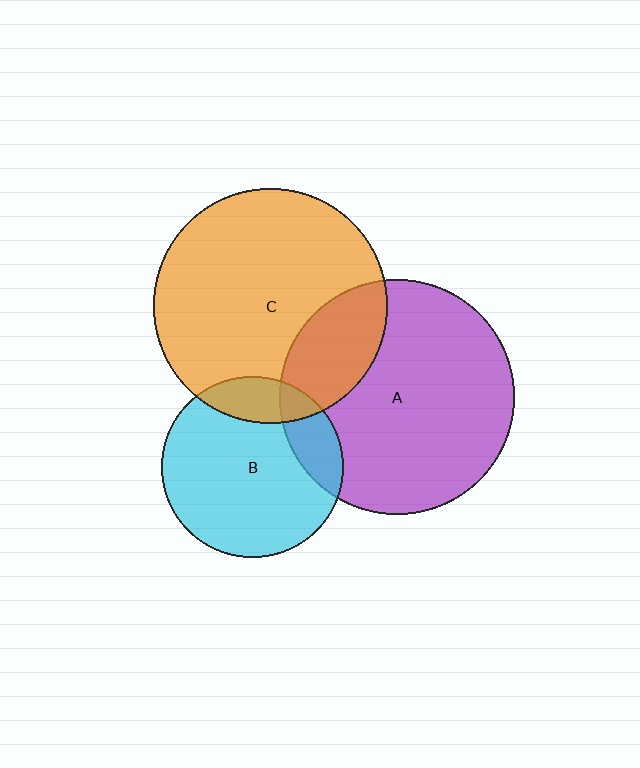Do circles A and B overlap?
Yes.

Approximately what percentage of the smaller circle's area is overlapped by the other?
Approximately 15%.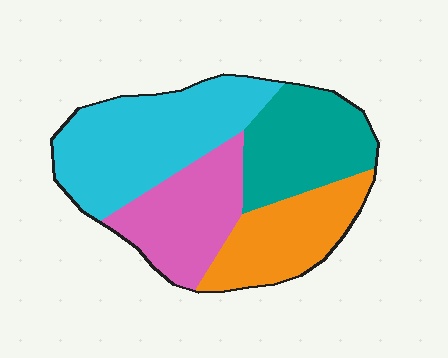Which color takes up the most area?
Cyan, at roughly 35%.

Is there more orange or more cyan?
Cyan.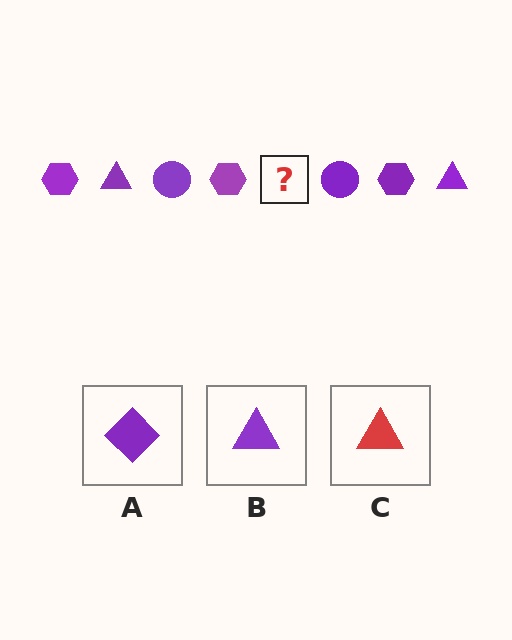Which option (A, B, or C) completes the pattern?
B.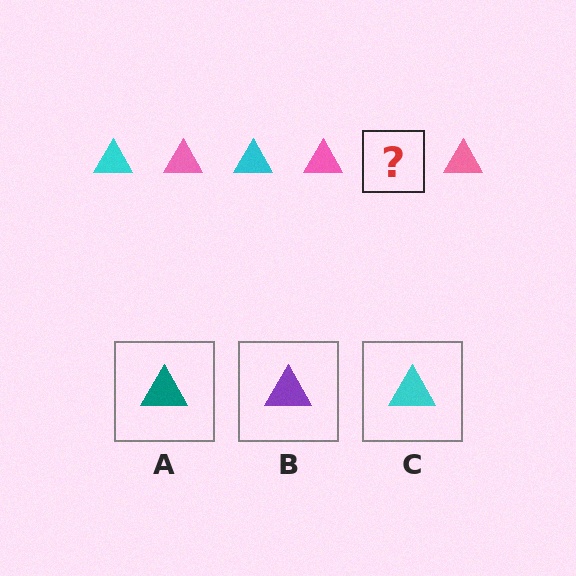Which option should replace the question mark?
Option C.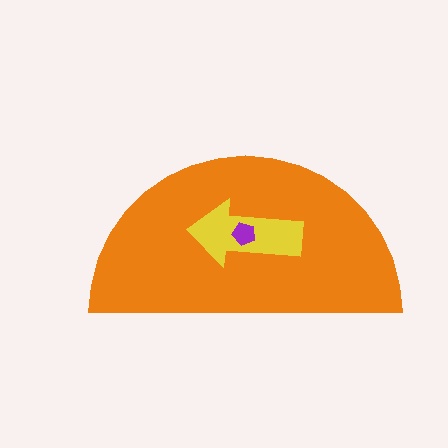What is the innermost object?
The purple pentagon.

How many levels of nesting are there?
3.